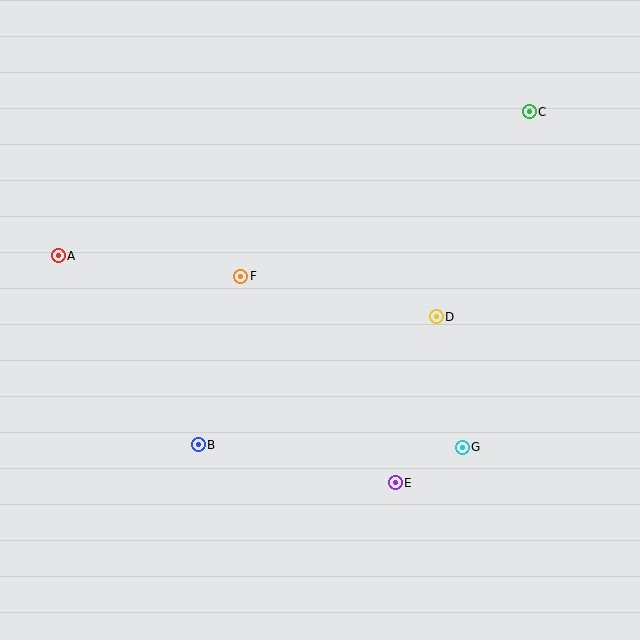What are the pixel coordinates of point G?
Point G is at (462, 447).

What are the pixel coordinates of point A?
Point A is at (58, 256).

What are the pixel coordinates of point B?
Point B is at (198, 445).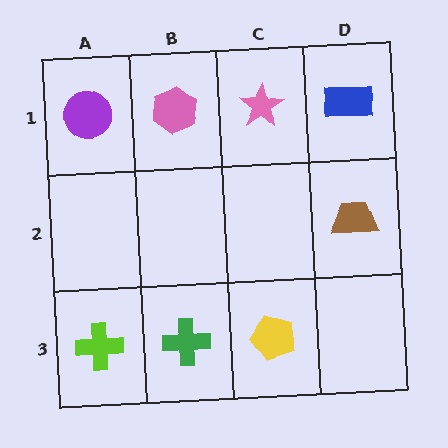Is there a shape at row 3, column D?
No, that cell is empty.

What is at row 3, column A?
A lime cross.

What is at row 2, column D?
A brown trapezoid.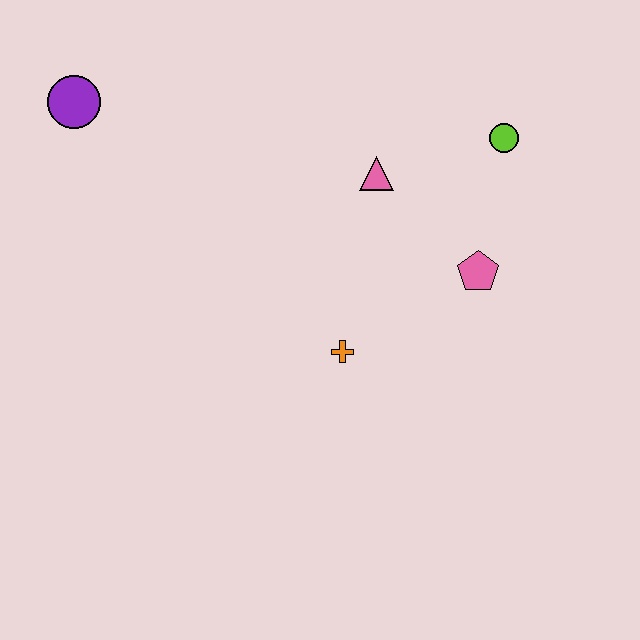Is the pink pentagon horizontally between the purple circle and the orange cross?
No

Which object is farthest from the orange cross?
The purple circle is farthest from the orange cross.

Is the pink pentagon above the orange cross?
Yes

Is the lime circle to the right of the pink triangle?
Yes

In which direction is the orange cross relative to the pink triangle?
The orange cross is below the pink triangle.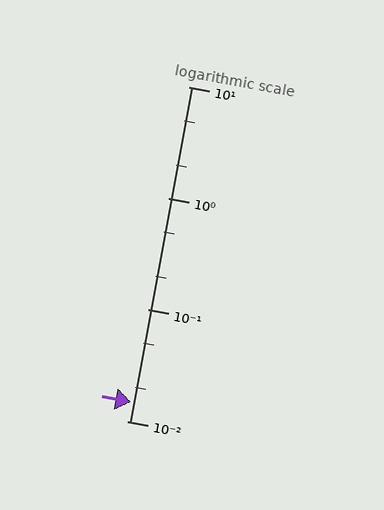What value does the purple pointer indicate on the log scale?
The pointer indicates approximately 0.015.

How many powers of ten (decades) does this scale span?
The scale spans 3 decades, from 0.01 to 10.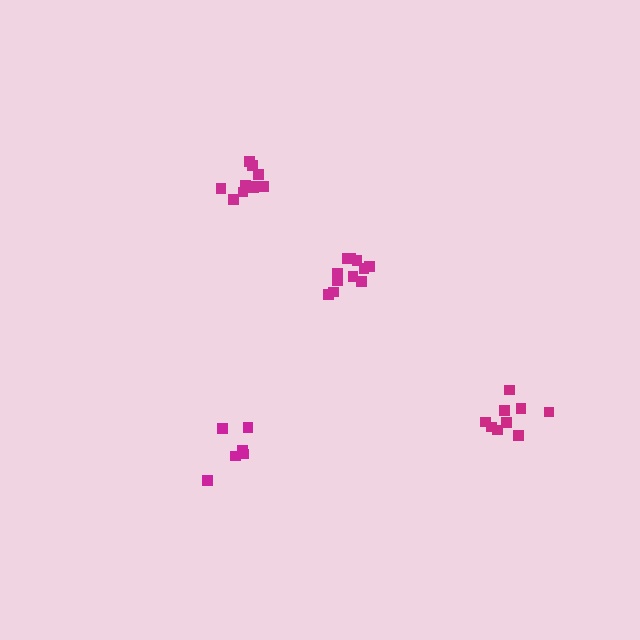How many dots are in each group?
Group 1: 9 dots, Group 2: 10 dots, Group 3: 11 dots, Group 4: 6 dots (36 total).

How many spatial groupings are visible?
There are 4 spatial groupings.